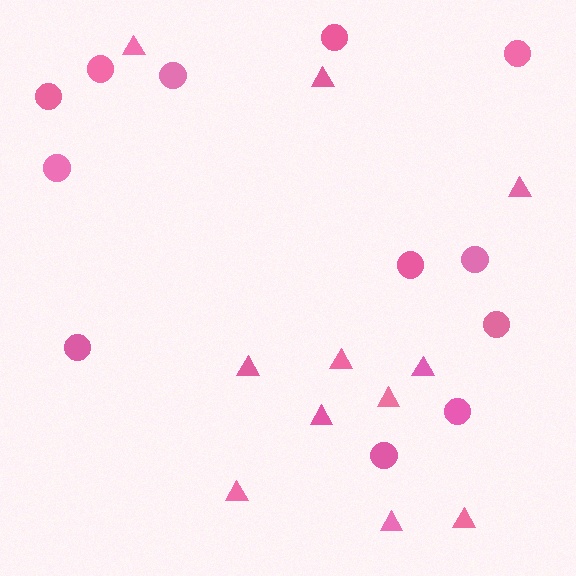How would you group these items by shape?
There are 2 groups: one group of circles (12) and one group of triangles (11).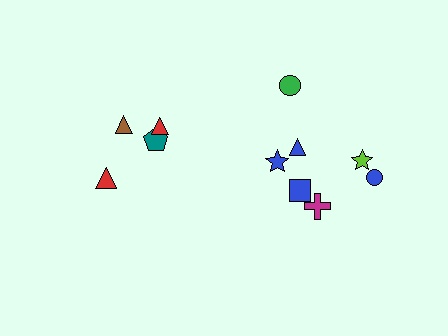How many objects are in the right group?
There are 7 objects.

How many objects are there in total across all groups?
There are 11 objects.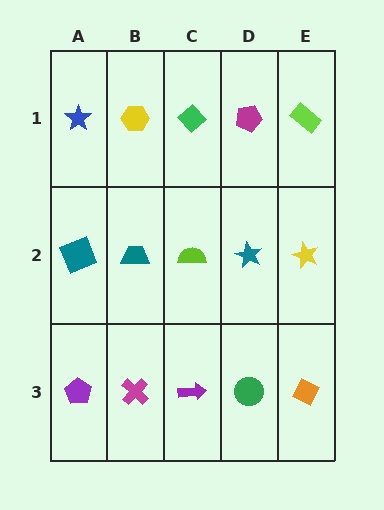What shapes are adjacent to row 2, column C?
A green diamond (row 1, column C), a purple arrow (row 3, column C), a teal trapezoid (row 2, column B), a teal star (row 2, column D).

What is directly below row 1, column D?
A teal star.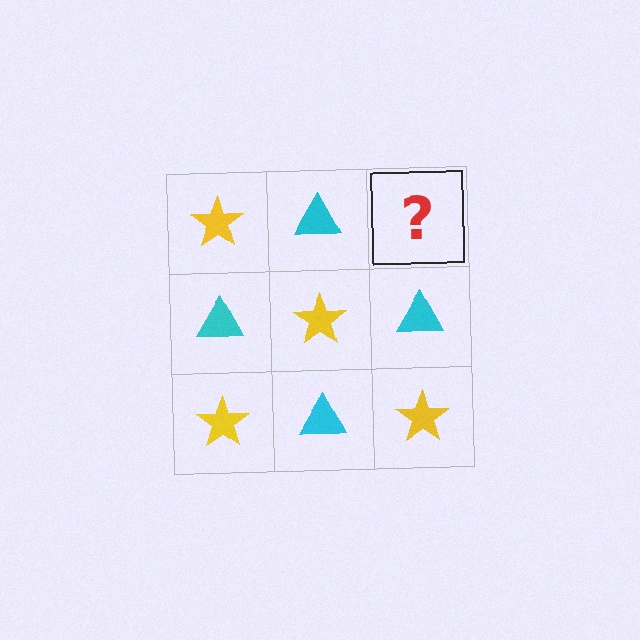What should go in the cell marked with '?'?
The missing cell should contain a yellow star.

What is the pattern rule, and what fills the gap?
The rule is that it alternates yellow star and cyan triangle in a checkerboard pattern. The gap should be filled with a yellow star.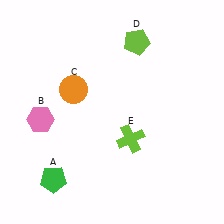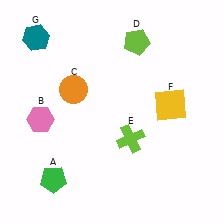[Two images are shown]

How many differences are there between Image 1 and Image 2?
There are 2 differences between the two images.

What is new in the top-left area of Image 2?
A teal hexagon (G) was added in the top-left area of Image 2.